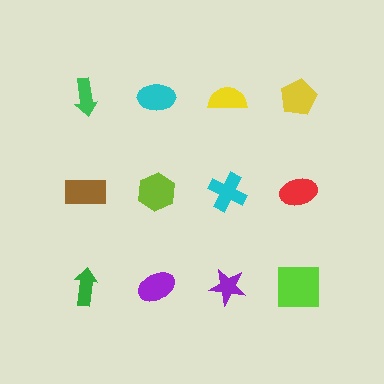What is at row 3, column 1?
A green arrow.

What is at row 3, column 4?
A lime square.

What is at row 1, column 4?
A yellow pentagon.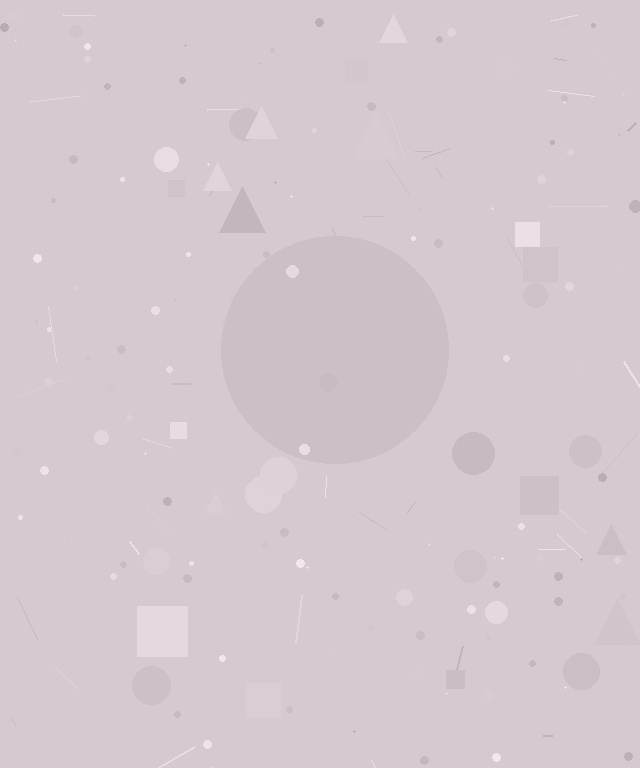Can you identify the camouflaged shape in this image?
The camouflaged shape is a circle.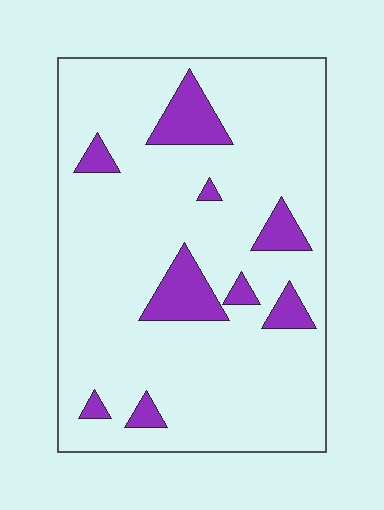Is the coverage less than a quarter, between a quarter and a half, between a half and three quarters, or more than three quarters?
Less than a quarter.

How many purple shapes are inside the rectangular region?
9.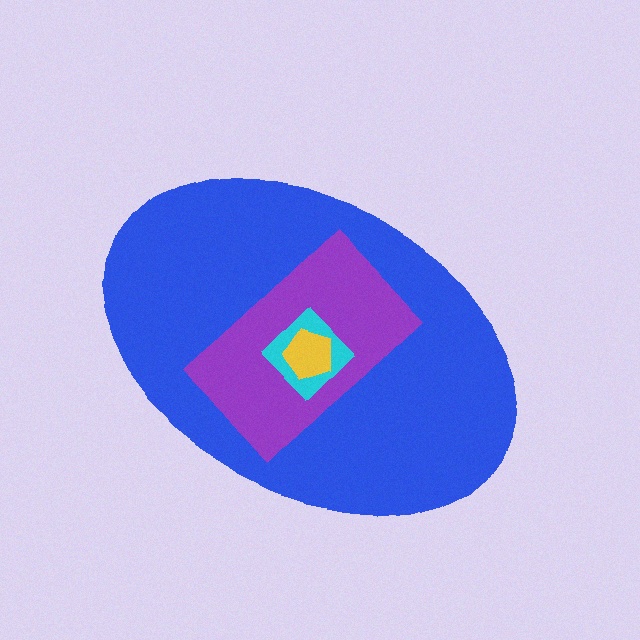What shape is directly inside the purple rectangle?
The cyan diamond.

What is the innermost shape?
The yellow pentagon.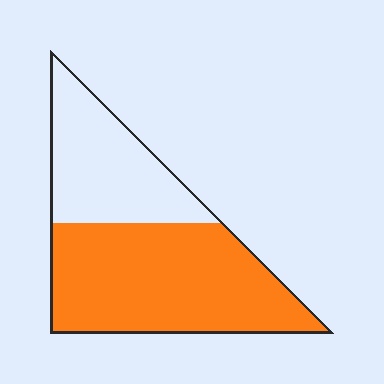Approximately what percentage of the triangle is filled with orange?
Approximately 65%.